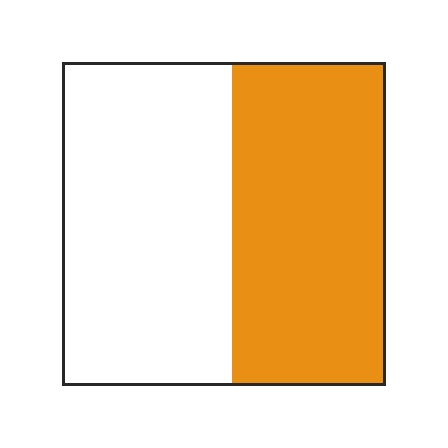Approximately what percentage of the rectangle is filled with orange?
Approximately 50%.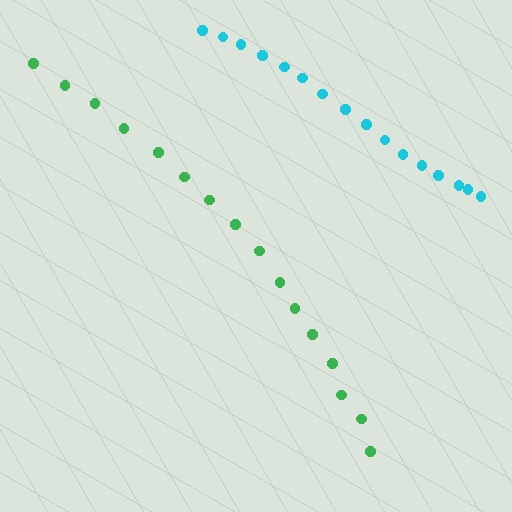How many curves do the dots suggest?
There are 2 distinct paths.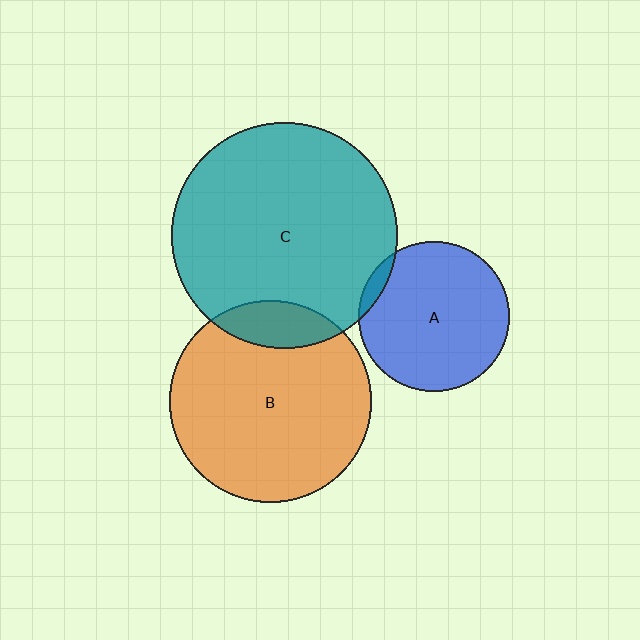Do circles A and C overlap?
Yes.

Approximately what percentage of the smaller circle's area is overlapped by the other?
Approximately 5%.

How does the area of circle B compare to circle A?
Approximately 1.8 times.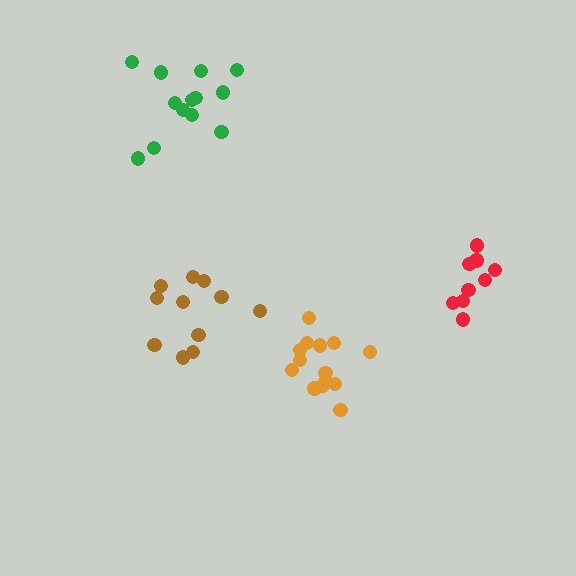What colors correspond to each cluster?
The clusters are colored: orange, red, brown, green.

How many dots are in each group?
Group 1: 14 dots, Group 2: 9 dots, Group 3: 11 dots, Group 4: 13 dots (47 total).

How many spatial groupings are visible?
There are 4 spatial groupings.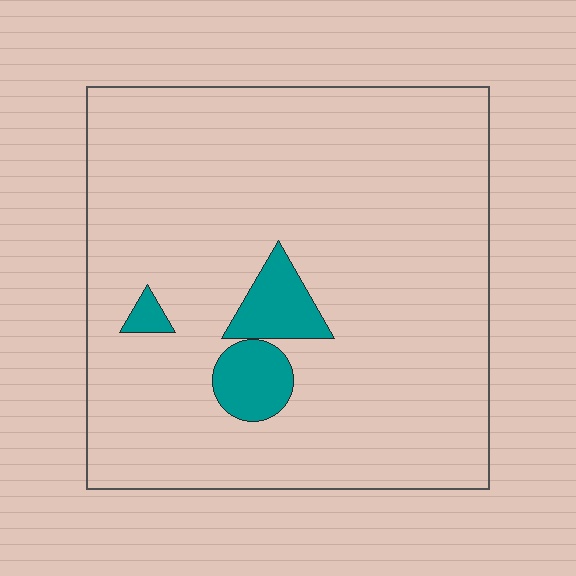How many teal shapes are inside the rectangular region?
3.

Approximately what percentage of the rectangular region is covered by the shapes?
Approximately 10%.